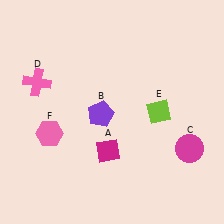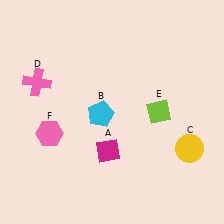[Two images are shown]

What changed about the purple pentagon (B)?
In Image 1, B is purple. In Image 2, it changed to cyan.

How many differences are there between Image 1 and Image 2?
There are 2 differences between the two images.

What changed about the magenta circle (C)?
In Image 1, C is magenta. In Image 2, it changed to yellow.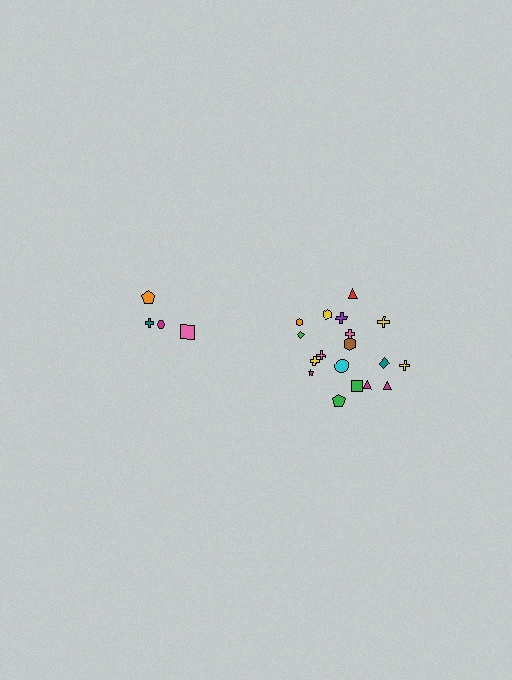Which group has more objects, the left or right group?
The right group.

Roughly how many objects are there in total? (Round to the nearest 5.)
Roughly 20 objects in total.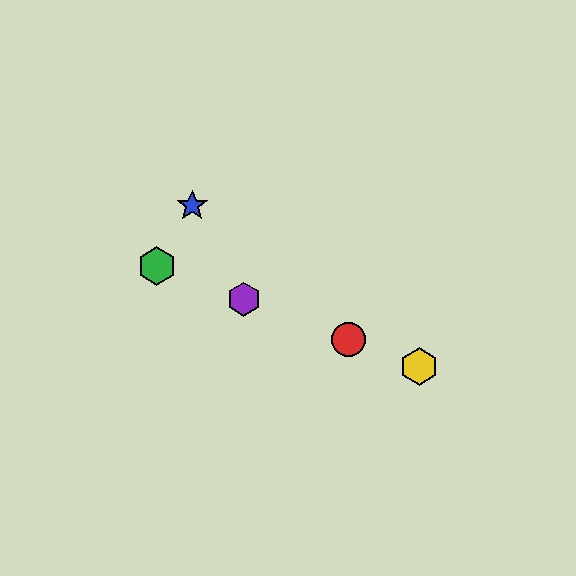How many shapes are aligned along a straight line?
4 shapes (the red circle, the green hexagon, the yellow hexagon, the purple hexagon) are aligned along a straight line.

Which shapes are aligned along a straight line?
The red circle, the green hexagon, the yellow hexagon, the purple hexagon are aligned along a straight line.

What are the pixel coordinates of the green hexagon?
The green hexagon is at (157, 266).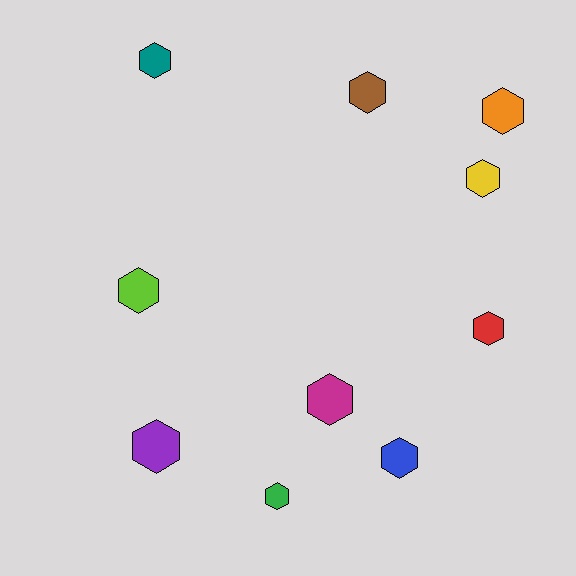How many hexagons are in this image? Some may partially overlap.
There are 10 hexagons.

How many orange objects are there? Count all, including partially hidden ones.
There is 1 orange object.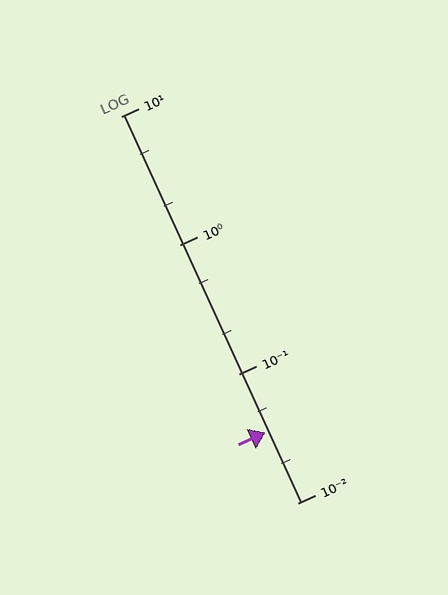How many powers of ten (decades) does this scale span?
The scale spans 3 decades, from 0.01 to 10.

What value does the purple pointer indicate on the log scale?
The pointer indicates approximately 0.035.